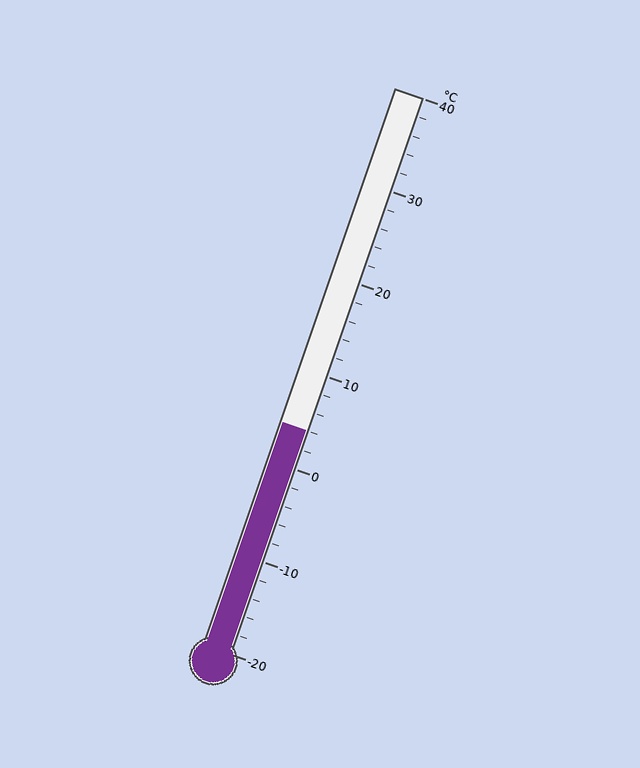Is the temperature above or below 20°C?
The temperature is below 20°C.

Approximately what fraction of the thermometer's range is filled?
The thermometer is filled to approximately 40% of its range.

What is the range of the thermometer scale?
The thermometer scale ranges from -20°C to 40°C.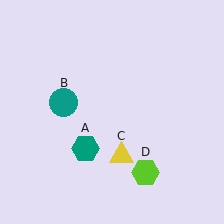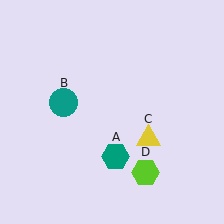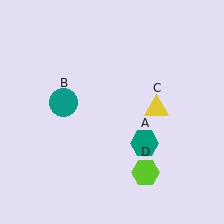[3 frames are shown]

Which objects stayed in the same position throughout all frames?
Teal circle (object B) and lime hexagon (object D) remained stationary.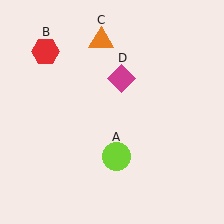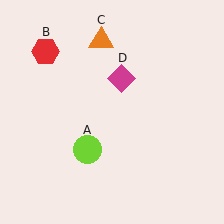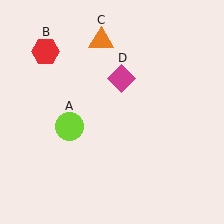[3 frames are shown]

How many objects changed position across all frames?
1 object changed position: lime circle (object A).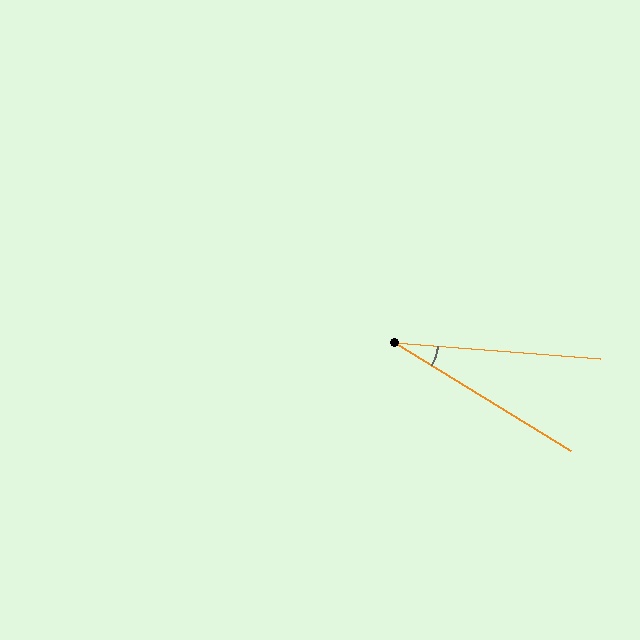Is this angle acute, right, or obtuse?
It is acute.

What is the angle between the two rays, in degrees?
Approximately 27 degrees.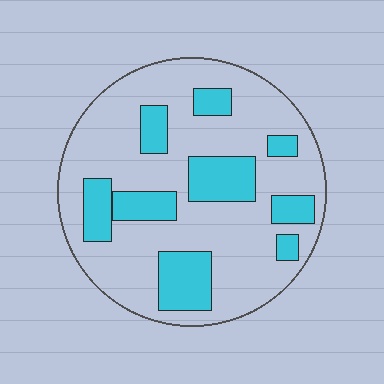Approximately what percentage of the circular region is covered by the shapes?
Approximately 25%.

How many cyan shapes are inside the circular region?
9.